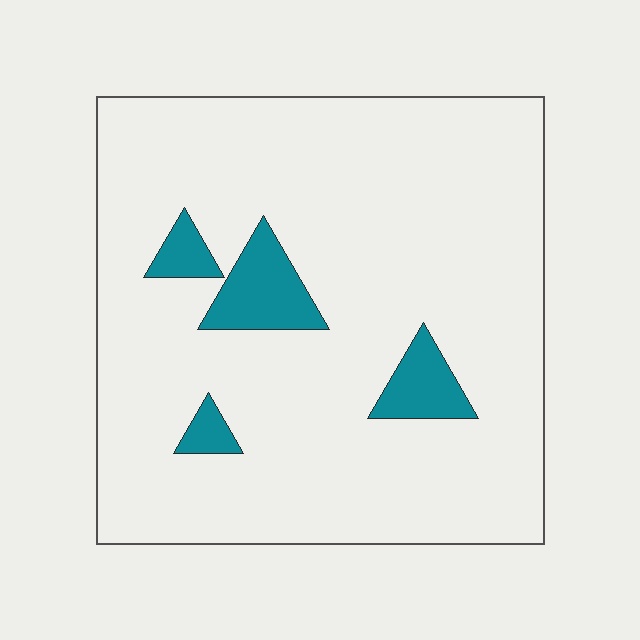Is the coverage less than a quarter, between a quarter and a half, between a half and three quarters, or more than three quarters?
Less than a quarter.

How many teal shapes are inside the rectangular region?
4.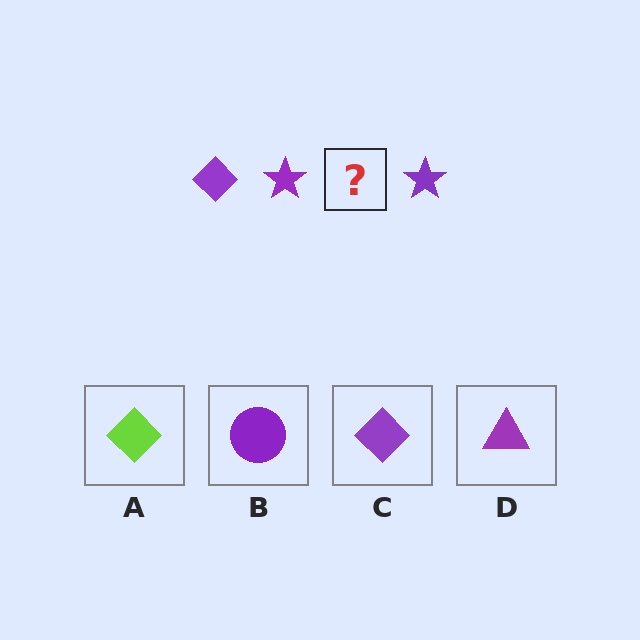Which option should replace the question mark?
Option C.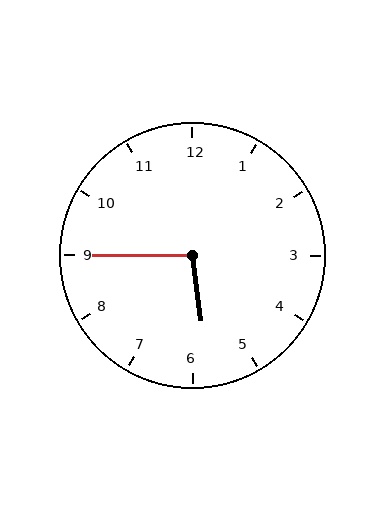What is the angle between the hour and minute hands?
Approximately 98 degrees.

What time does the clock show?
5:45.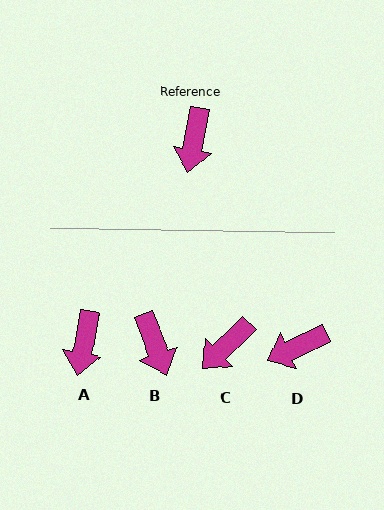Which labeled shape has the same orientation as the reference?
A.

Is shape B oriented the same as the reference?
No, it is off by about 31 degrees.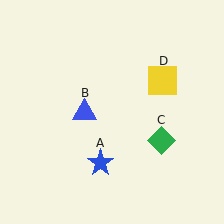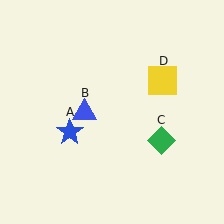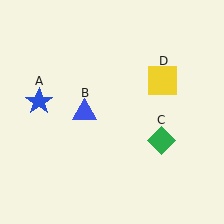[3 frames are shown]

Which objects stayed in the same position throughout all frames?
Blue triangle (object B) and green diamond (object C) and yellow square (object D) remained stationary.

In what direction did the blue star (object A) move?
The blue star (object A) moved up and to the left.